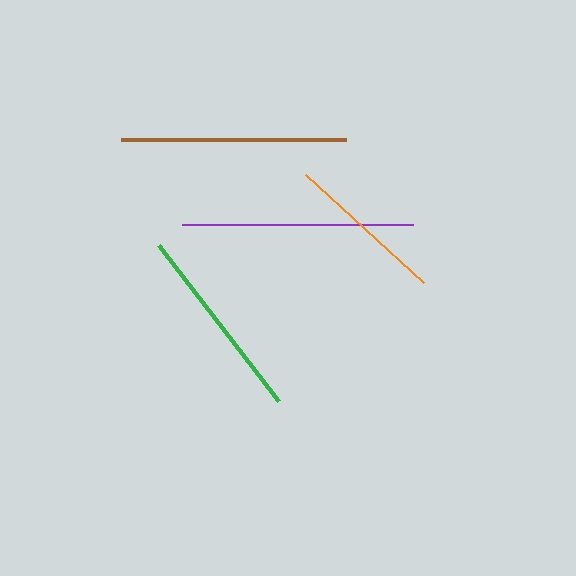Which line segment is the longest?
The purple line is the longest at approximately 231 pixels.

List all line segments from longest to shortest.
From longest to shortest: purple, brown, green, orange.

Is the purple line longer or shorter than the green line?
The purple line is longer than the green line.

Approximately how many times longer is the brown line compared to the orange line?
The brown line is approximately 1.4 times the length of the orange line.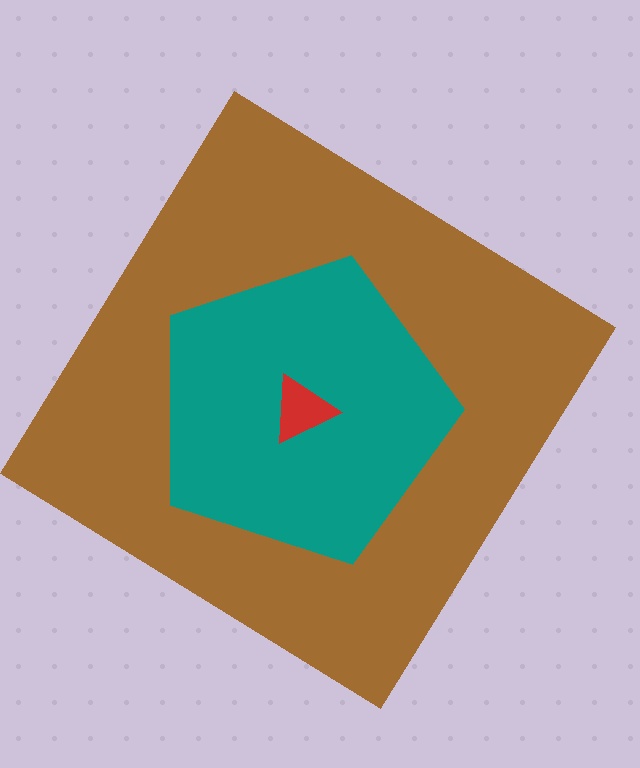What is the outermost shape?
The brown diamond.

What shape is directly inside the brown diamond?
The teal pentagon.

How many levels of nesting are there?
3.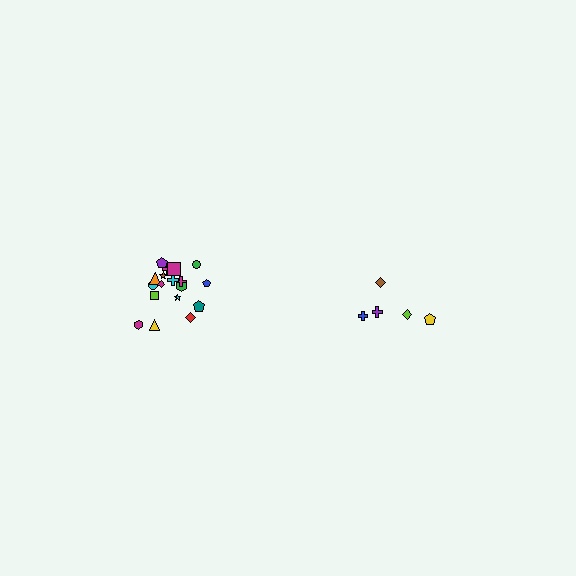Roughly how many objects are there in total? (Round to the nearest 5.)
Roughly 25 objects in total.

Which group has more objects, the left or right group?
The left group.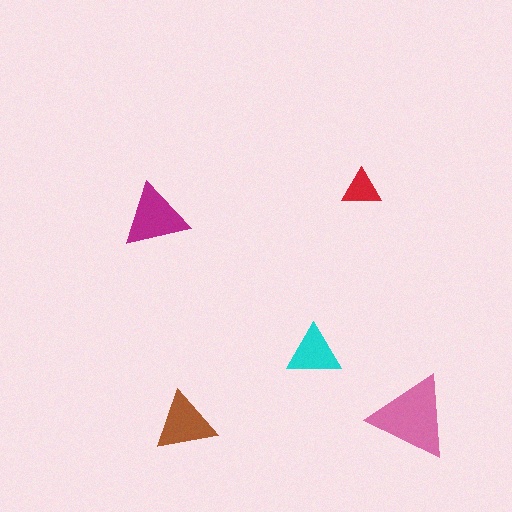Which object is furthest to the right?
The pink triangle is rightmost.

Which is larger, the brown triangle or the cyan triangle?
The brown one.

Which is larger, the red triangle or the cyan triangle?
The cyan one.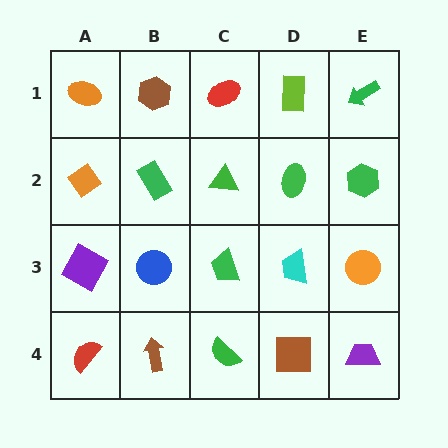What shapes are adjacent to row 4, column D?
A cyan trapezoid (row 3, column D), a green semicircle (row 4, column C), a purple trapezoid (row 4, column E).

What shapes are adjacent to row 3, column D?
A green ellipse (row 2, column D), a brown square (row 4, column D), a green trapezoid (row 3, column C), an orange circle (row 3, column E).